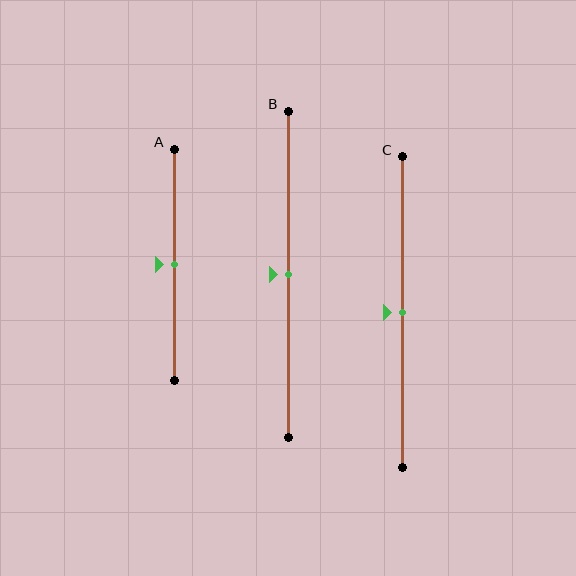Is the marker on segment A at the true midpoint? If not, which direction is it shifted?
Yes, the marker on segment A is at the true midpoint.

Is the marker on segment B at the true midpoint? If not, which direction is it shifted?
Yes, the marker on segment B is at the true midpoint.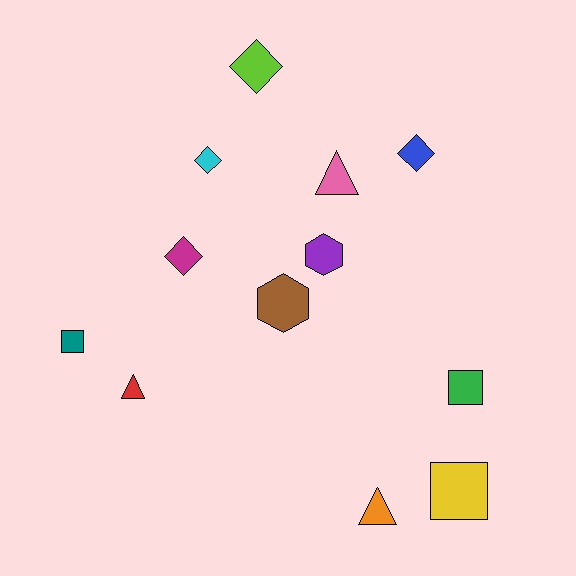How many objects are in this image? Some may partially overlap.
There are 12 objects.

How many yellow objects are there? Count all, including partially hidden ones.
There is 1 yellow object.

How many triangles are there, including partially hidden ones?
There are 3 triangles.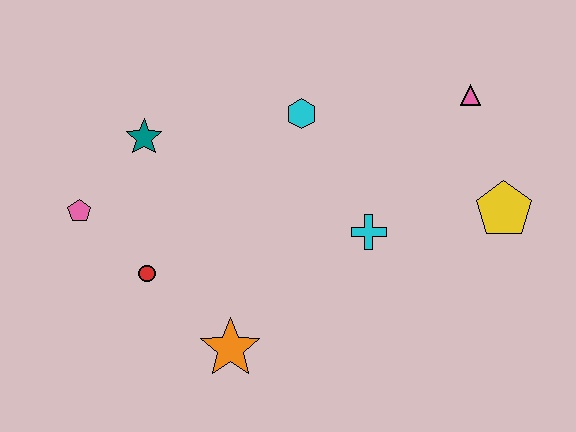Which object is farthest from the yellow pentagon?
The pink pentagon is farthest from the yellow pentagon.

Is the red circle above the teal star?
No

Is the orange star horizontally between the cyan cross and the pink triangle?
No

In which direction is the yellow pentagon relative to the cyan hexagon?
The yellow pentagon is to the right of the cyan hexagon.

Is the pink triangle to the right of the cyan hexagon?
Yes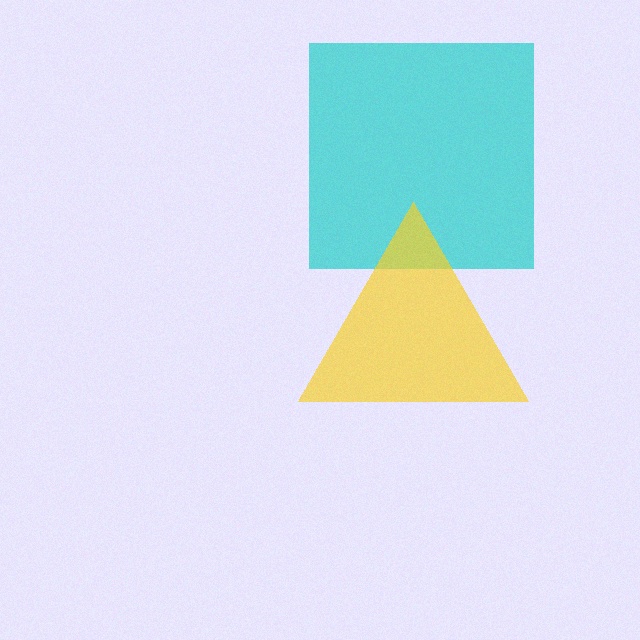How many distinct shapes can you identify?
There are 2 distinct shapes: a cyan square, a yellow triangle.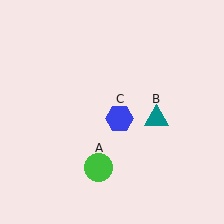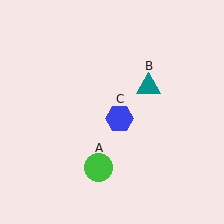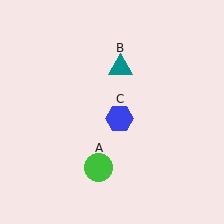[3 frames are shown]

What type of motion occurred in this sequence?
The teal triangle (object B) rotated counterclockwise around the center of the scene.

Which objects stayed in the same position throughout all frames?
Green circle (object A) and blue hexagon (object C) remained stationary.